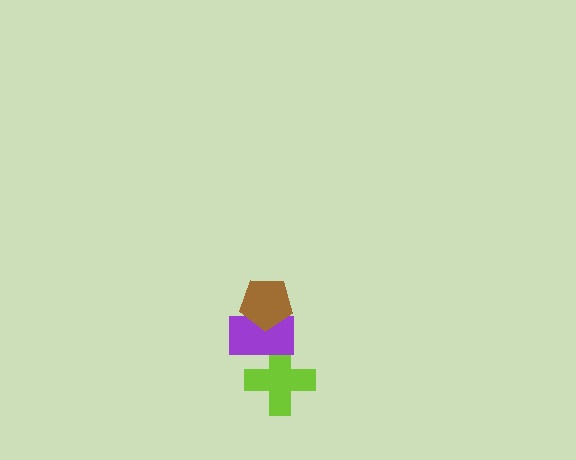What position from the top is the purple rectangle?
The purple rectangle is 2nd from the top.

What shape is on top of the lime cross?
The purple rectangle is on top of the lime cross.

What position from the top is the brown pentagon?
The brown pentagon is 1st from the top.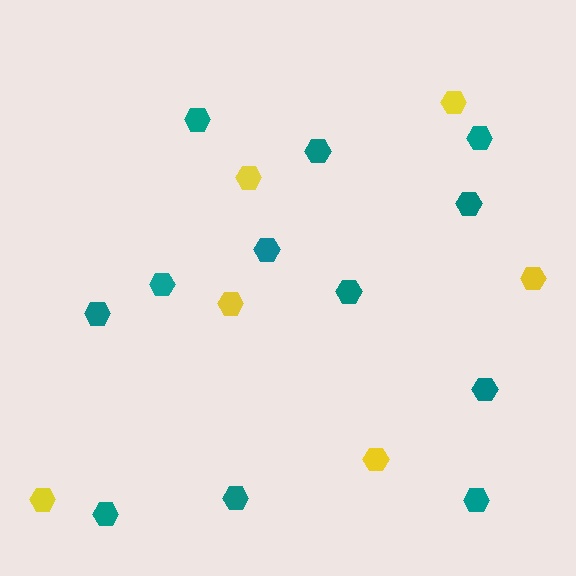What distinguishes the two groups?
There are 2 groups: one group of yellow hexagons (6) and one group of teal hexagons (12).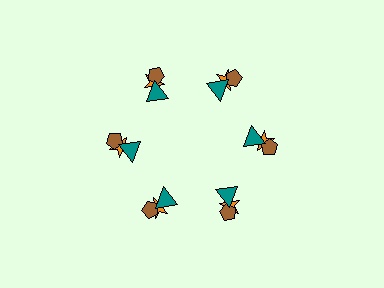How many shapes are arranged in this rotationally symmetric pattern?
There are 18 shapes, arranged in 6 groups of 3.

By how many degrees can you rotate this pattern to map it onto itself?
The pattern maps onto itself every 60 degrees of rotation.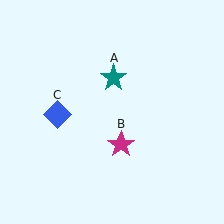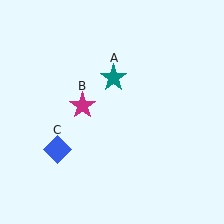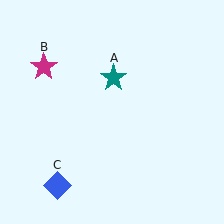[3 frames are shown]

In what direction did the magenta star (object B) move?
The magenta star (object B) moved up and to the left.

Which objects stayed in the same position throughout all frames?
Teal star (object A) remained stationary.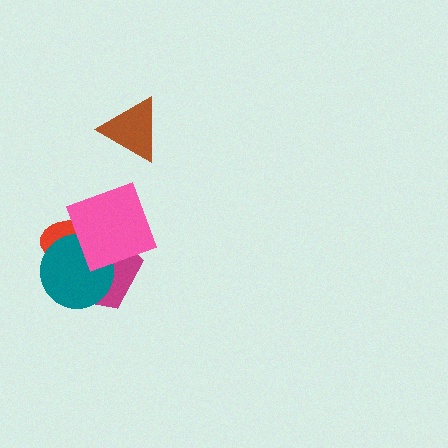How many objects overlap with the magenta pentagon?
3 objects overlap with the magenta pentagon.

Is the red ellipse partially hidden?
Yes, it is partially covered by another shape.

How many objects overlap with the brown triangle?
0 objects overlap with the brown triangle.